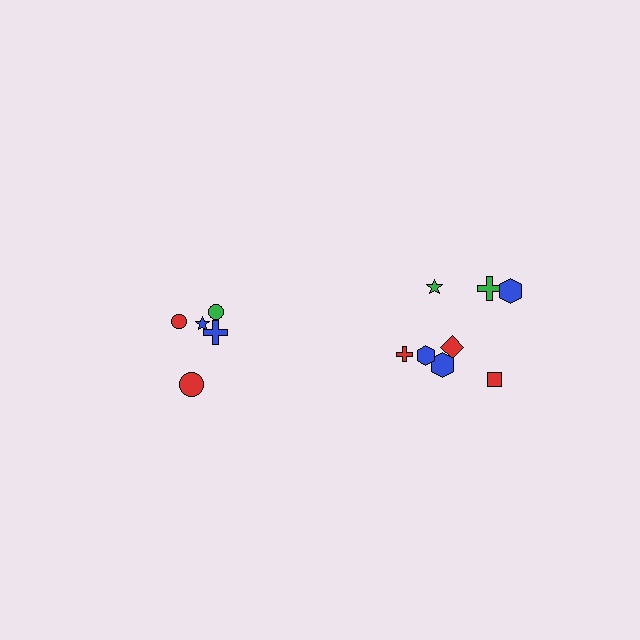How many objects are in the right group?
There are 8 objects.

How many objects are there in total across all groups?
There are 13 objects.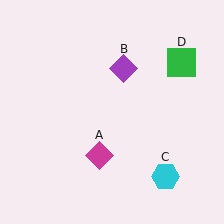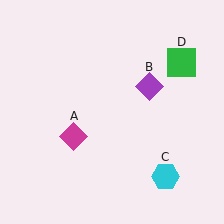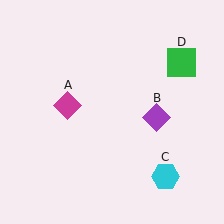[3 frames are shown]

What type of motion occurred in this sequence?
The magenta diamond (object A), purple diamond (object B) rotated clockwise around the center of the scene.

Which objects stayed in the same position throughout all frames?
Cyan hexagon (object C) and green square (object D) remained stationary.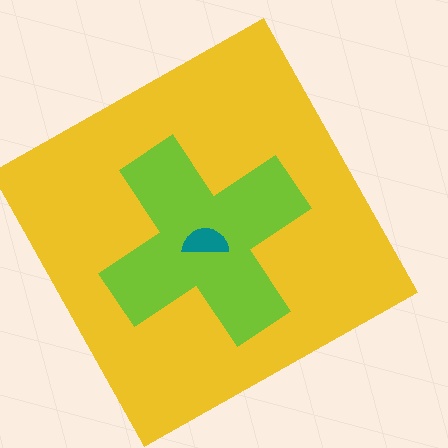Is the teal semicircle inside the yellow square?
Yes.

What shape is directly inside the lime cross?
The teal semicircle.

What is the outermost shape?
The yellow square.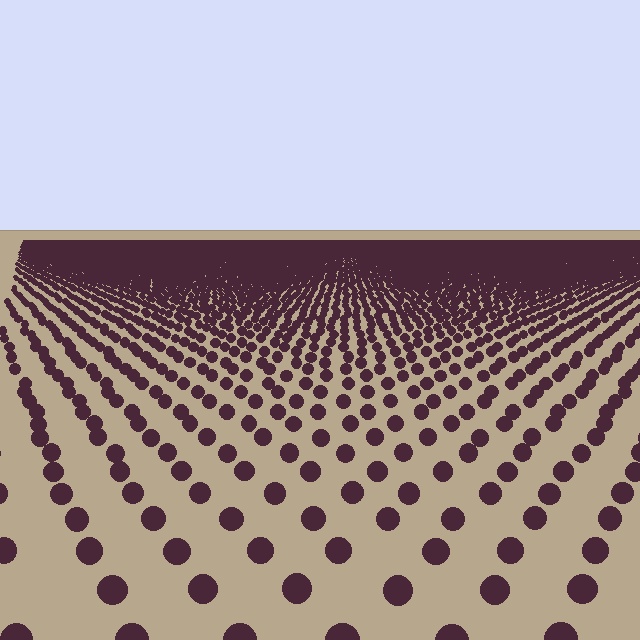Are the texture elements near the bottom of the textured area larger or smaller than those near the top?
Larger. Near the bottom, elements are closer to the viewer and appear at a bigger on-screen size.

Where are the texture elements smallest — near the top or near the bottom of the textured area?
Near the top.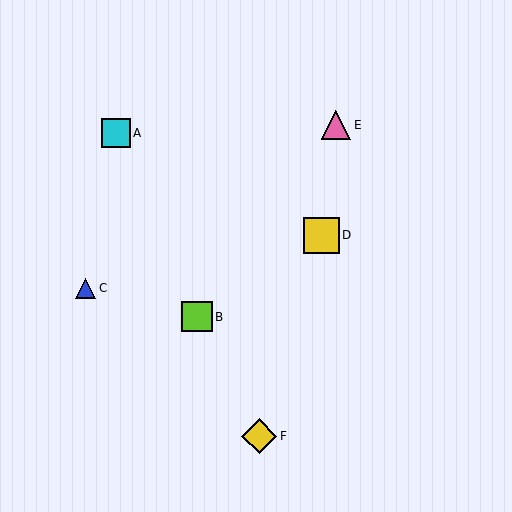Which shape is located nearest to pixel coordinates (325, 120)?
The pink triangle (labeled E) at (336, 125) is nearest to that location.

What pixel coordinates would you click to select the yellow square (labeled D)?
Click at (321, 235) to select the yellow square D.